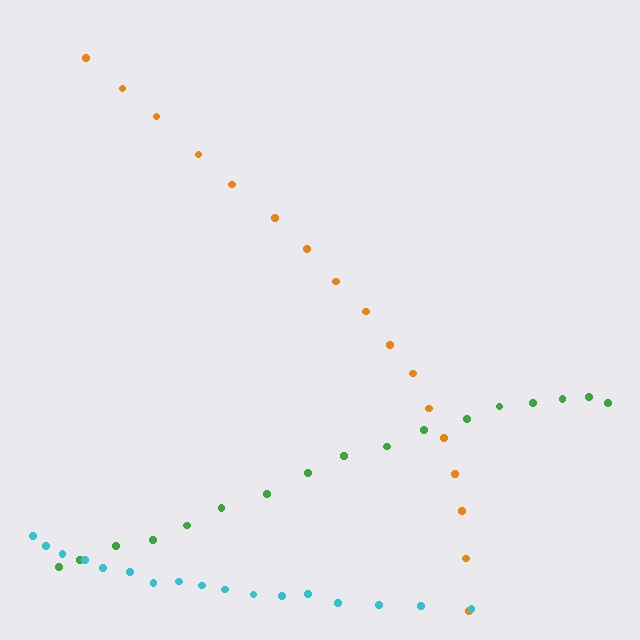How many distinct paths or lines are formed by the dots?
There are 3 distinct paths.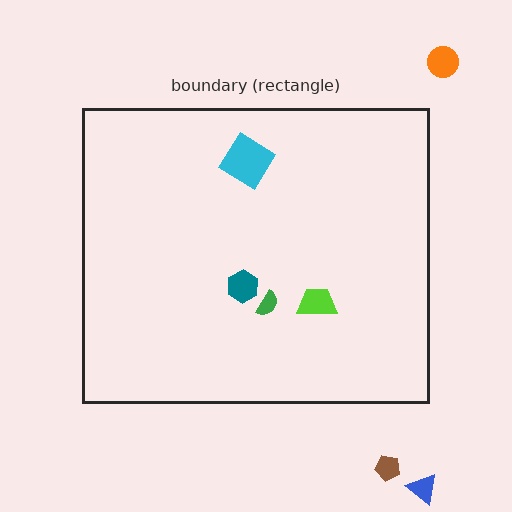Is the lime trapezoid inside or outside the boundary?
Inside.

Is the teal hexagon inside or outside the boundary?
Inside.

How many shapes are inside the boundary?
4 inside, 3 outside.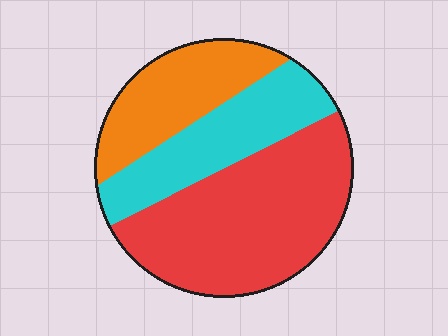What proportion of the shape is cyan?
Cyan covers 26% of the shape.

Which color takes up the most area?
Red, at roughly 50%.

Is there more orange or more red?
Red.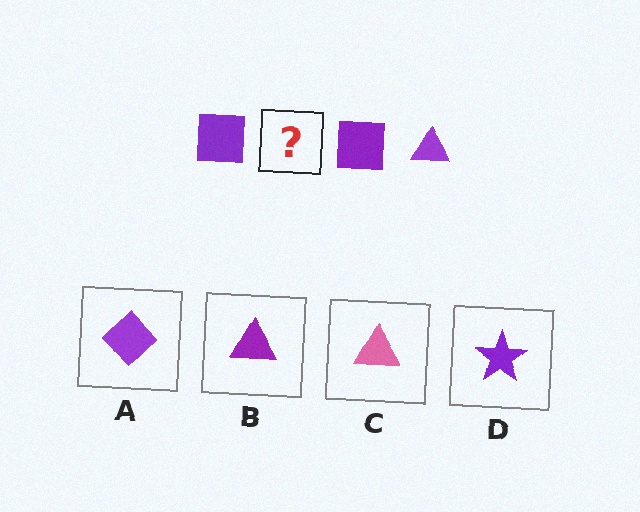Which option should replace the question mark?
Option B.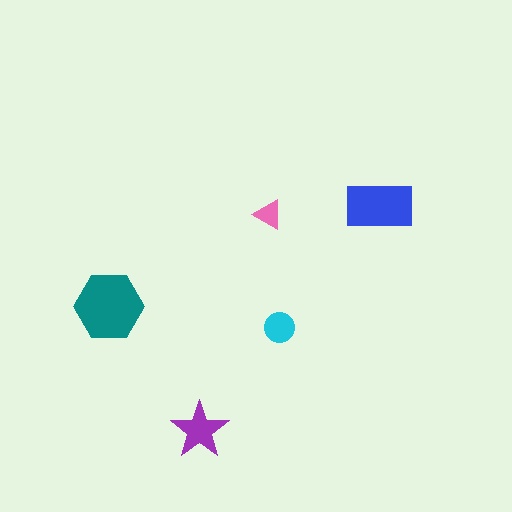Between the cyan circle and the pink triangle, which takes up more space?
The cyan circle.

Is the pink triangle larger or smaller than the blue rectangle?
Smaller.